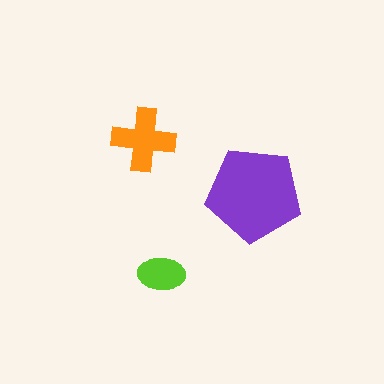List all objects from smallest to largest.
The lime ellipse, the orange cross, the purple pentagon.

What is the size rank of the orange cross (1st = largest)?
2nd.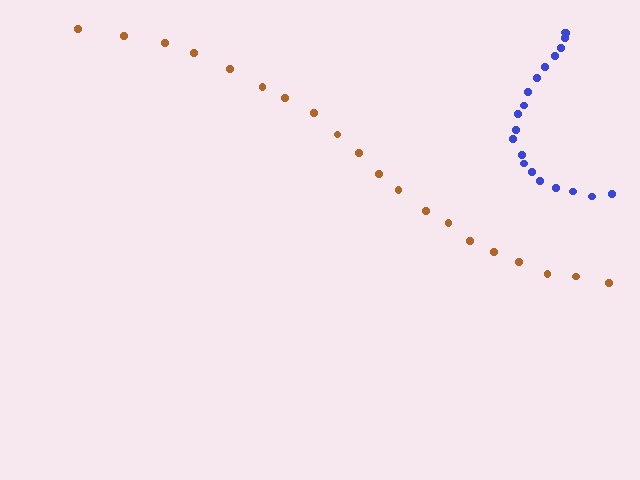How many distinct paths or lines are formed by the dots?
There are 2 distinct paths.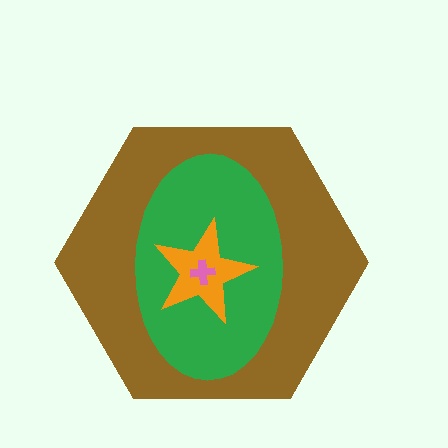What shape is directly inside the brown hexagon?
The green ellipse.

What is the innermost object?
The pink cross.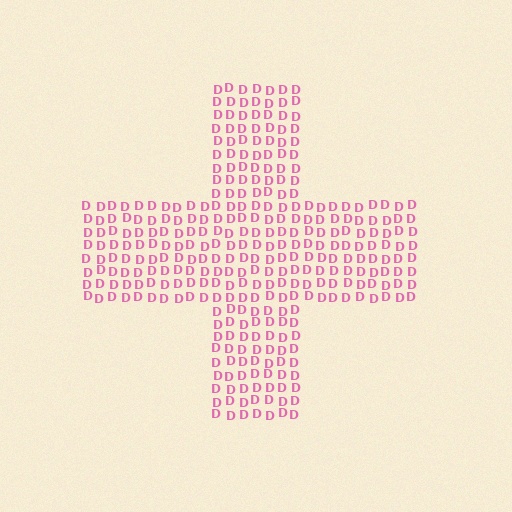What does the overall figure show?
The overall figure shows a cross.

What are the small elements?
The small elements are letter D's.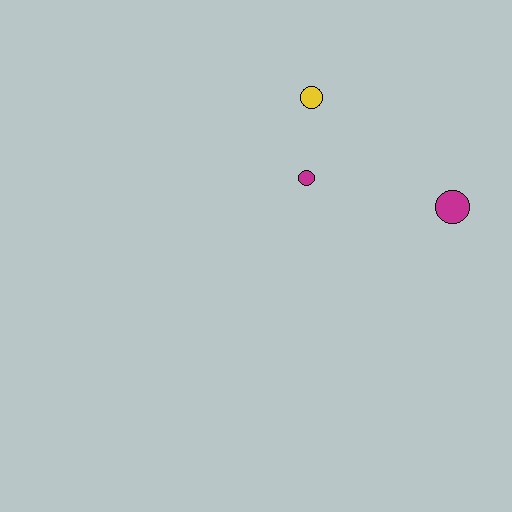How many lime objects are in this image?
There are no lime objects.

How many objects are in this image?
There are 3 objects.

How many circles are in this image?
There are 3 circles.